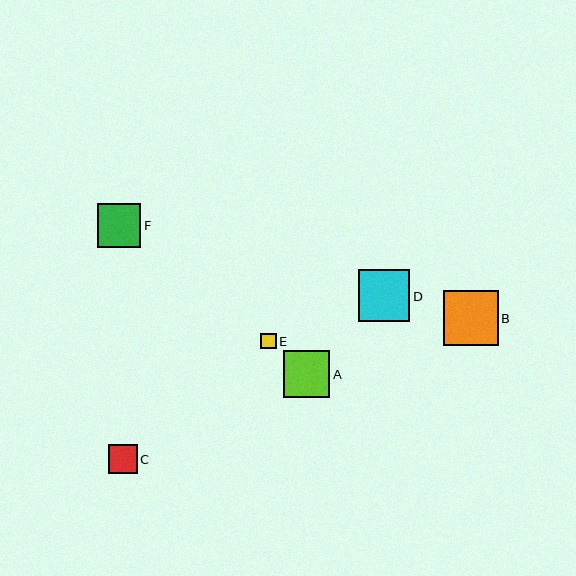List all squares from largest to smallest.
From largest to smallest: B, D, A, F, C, E.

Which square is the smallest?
Square E is the smallest with a size of approximately 16 pixels.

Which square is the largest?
Square B is the largest with a size of approximately 55 pixels.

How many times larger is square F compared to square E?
Square F is approximately 2.8 times the size of square E.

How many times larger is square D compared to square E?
Square D is approximately 3.3 times the size of square E.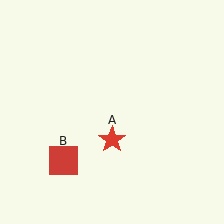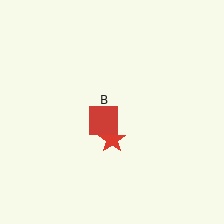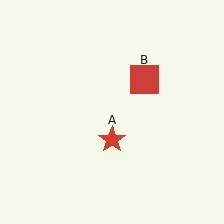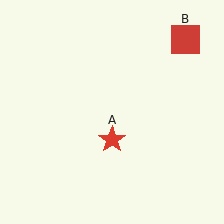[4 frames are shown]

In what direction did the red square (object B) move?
The red square (object B) moved up and to the right.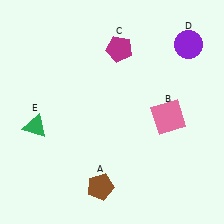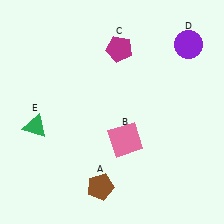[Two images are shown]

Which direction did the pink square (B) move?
The pink square (B) moved left.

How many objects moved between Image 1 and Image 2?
1 object moved between the two images.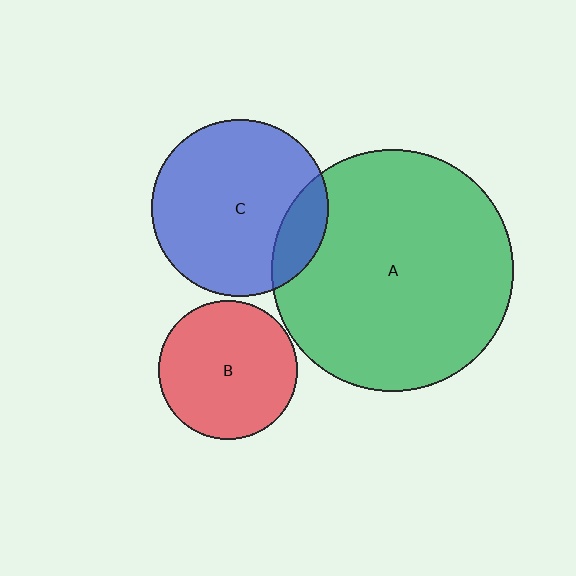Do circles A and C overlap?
Yes.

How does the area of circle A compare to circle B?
Approximately 3.0 times.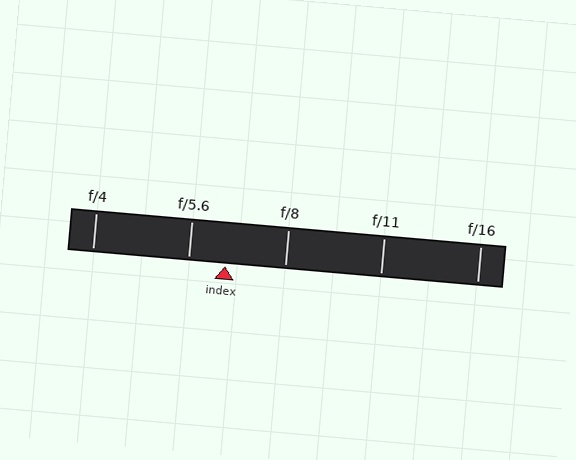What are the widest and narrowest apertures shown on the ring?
The widest aperture shown is f/4 and the narrowest is f/16.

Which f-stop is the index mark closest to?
The index mark is closest to f/5.6.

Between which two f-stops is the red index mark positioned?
The index mark is between f/5.6 and f/8.